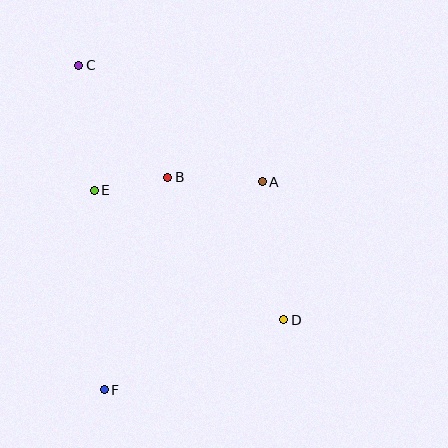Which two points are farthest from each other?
Points C and D are farthest from each other.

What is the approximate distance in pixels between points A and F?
The distance between A and F is approximately 261 pixels.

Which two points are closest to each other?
Points B and E are closest to each other.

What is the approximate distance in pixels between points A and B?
The distance between A and B is approximately 95 pixels.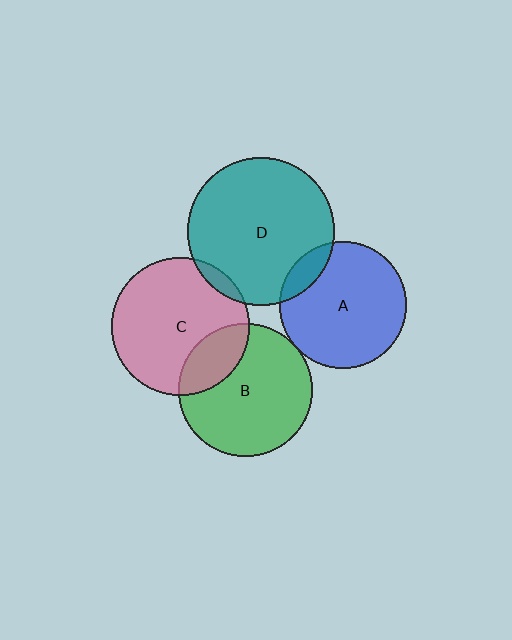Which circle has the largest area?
Circle D (teal).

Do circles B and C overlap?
Yes.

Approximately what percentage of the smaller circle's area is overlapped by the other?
Approximately 20%.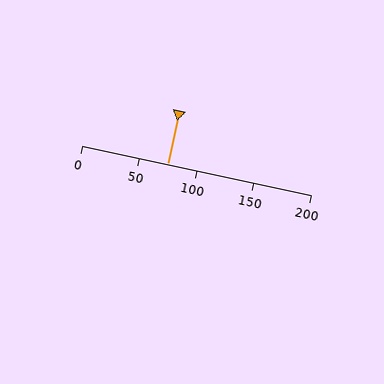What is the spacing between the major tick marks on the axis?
The major ticks are spaced 50 apart.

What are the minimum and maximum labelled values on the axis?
The axis runs from 0 to 200.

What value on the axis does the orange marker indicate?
The marker indicates approximately 75.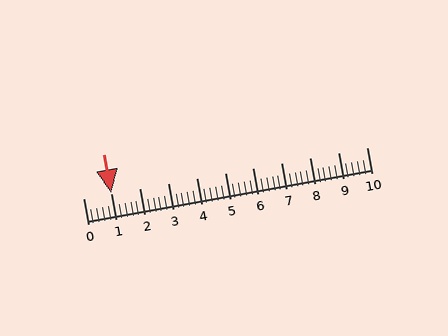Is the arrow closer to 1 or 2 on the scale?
The arrow is closer to 1.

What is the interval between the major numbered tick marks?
The major tick marks are spaced 1 units apart.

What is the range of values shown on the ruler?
The ruler shows values from 0 to 10.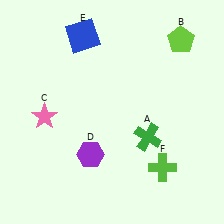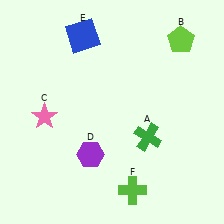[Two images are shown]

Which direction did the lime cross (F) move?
The lime cross (F) moved left.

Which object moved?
The lime cross (F) moved left.